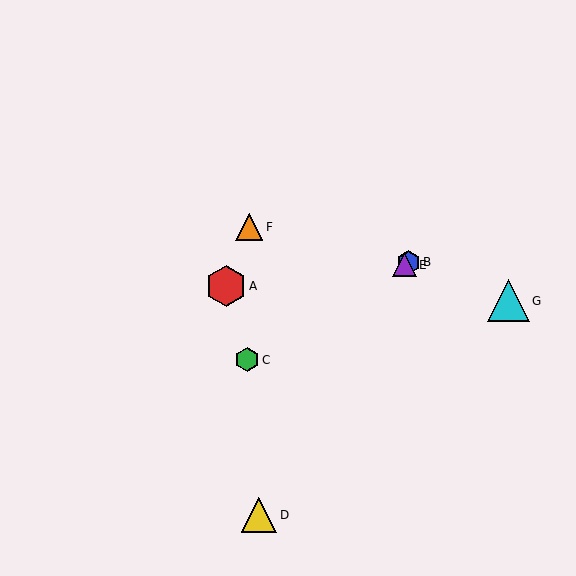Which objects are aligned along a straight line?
Objects B, C, E are aligned along a straight line.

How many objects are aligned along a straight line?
3 objects (B, C, E) are aligned along a straight line.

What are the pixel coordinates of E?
Object E is at (404, 265).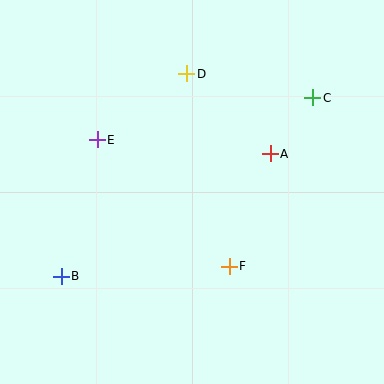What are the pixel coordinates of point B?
Point B is at (61, 276).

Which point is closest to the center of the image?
Point F at (229, 266) is closest to the center.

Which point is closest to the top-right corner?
Point C is closest to the top-right corner.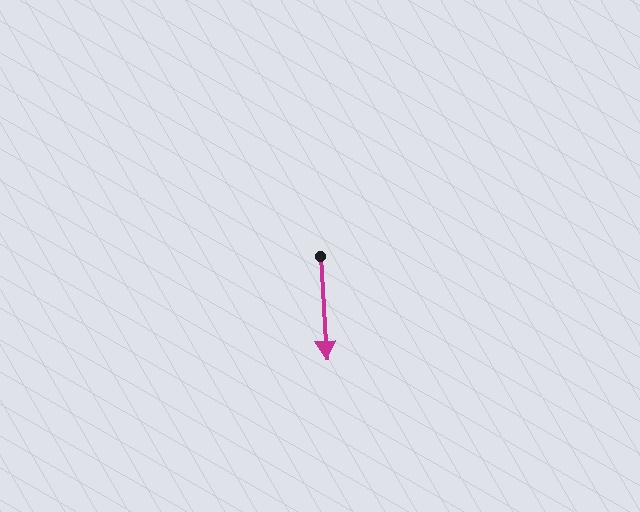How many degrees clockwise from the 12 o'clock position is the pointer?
Approximately 177 degrees.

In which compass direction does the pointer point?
South.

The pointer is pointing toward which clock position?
Roughly 6 o'clock.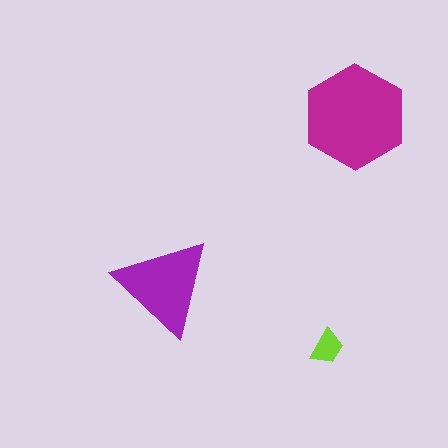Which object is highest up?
The magenta hexagon is topmost.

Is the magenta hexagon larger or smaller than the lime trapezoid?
Larger.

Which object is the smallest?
The lime trapezoid.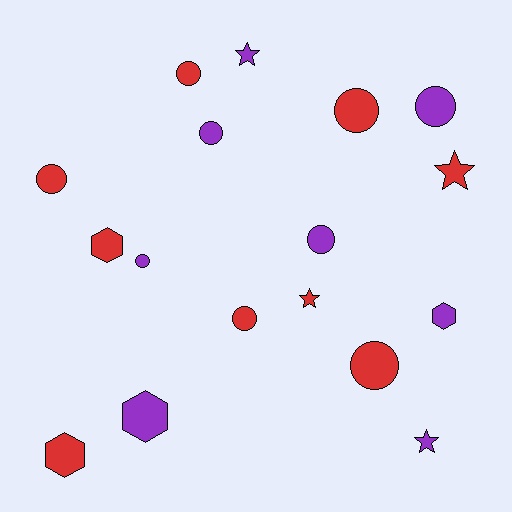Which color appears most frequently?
Red, with 9 objects.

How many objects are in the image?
There are 17 objects.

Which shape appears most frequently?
Circle, with 9 objects.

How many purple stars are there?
There are 2 purple stars.